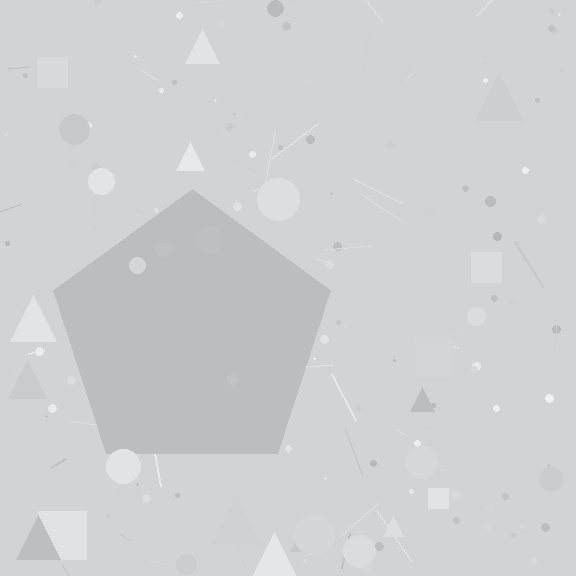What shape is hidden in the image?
A pentagon is hidden in the image.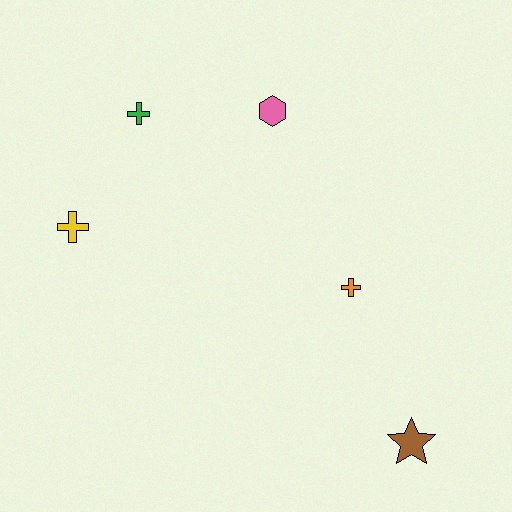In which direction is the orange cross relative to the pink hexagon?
The orange cross is below the pink hexagon.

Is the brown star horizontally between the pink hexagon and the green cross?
No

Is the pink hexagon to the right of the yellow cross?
Yes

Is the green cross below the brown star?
No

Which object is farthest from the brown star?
The green cross is farthest from the brown star.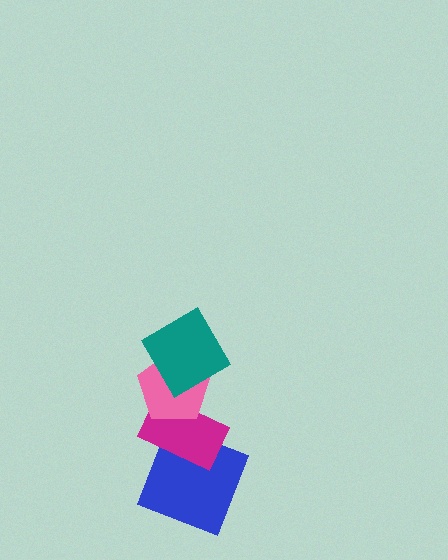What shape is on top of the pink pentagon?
The teal diamond is on top of the pink pentagon.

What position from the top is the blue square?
The blue square is 4th from the top.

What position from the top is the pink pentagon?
The pink pentagon is 2nd from the top.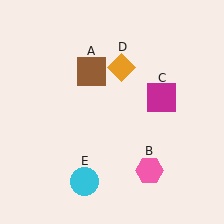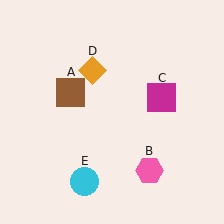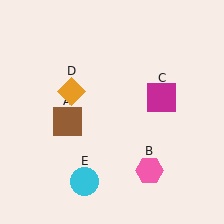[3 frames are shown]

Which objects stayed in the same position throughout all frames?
Pink hexagon (object B) and magenta square (object C) and cyan circle (object E) remained stationary.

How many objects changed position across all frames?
2 objects changed position: brown square (object A), orange diamond (object D).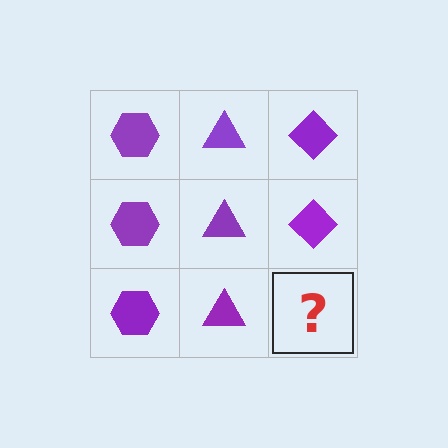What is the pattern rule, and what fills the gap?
The rule is that each column has a consistent shape. The gap should be filled with a purple diamond.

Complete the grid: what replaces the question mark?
The question mark should be replaced with a purple diamond.